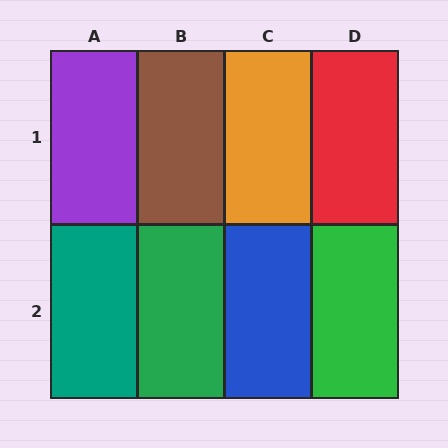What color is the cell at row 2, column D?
Green.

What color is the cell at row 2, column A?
Teal.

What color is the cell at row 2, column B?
Green.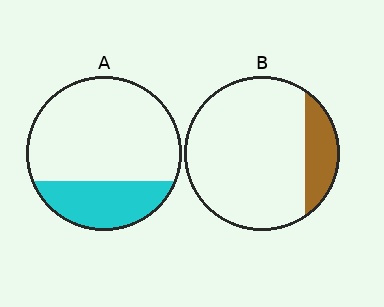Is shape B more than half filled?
No.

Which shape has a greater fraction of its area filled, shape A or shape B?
Shape A.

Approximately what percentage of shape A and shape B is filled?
A is approximately 30% and B is approximately 15%.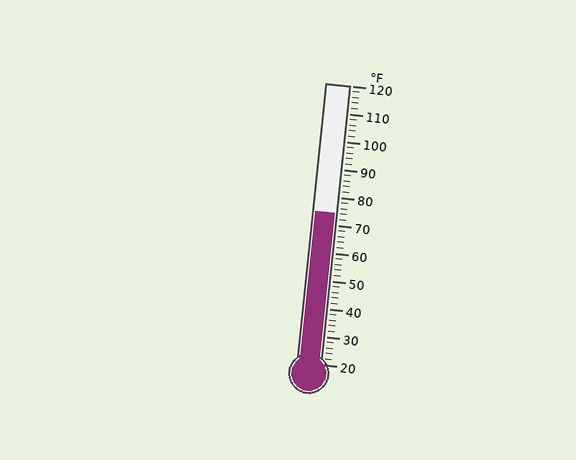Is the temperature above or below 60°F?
The temperature is above 60°F.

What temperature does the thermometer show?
The thermometer shows approximately 74°F.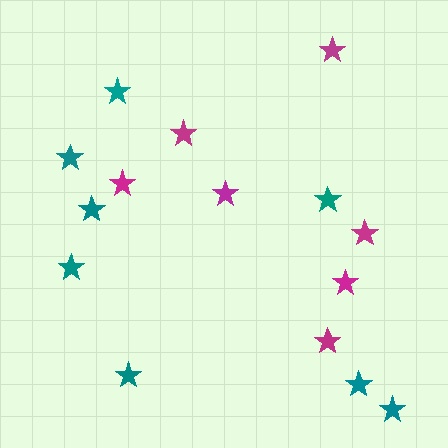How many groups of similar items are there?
There are 2 groups: one group of teal stars (8) and one group of magenta stars (7).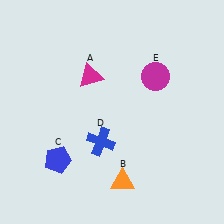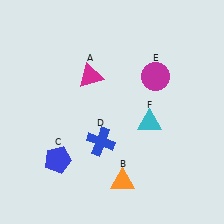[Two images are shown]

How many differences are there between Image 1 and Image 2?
There is 1 difference between the two images.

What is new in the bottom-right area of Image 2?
A cyan triangle (F) was added in the bottom-right area of Image 2.